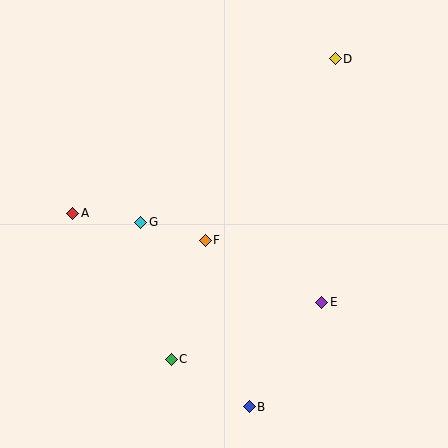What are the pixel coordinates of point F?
Point F is at (205, 240).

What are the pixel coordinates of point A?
Point A is at (73, 213).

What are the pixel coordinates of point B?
Point B is at (249, 407).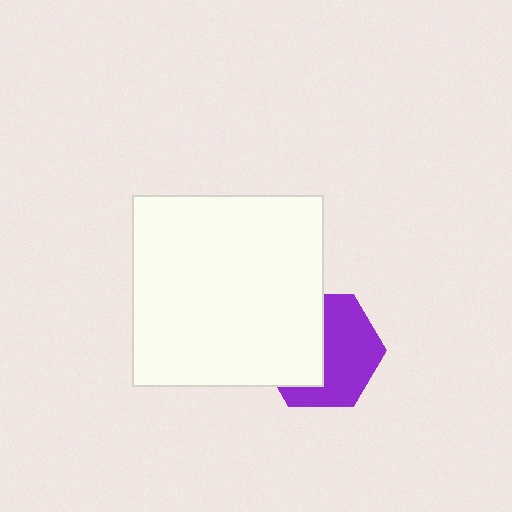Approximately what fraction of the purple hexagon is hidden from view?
Roughly 45% of the purple hexagon is hidden behind the white square.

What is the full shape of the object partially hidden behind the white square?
The partially hidden object is a purple hexagon.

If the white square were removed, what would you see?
You would see the complete purple hexagon.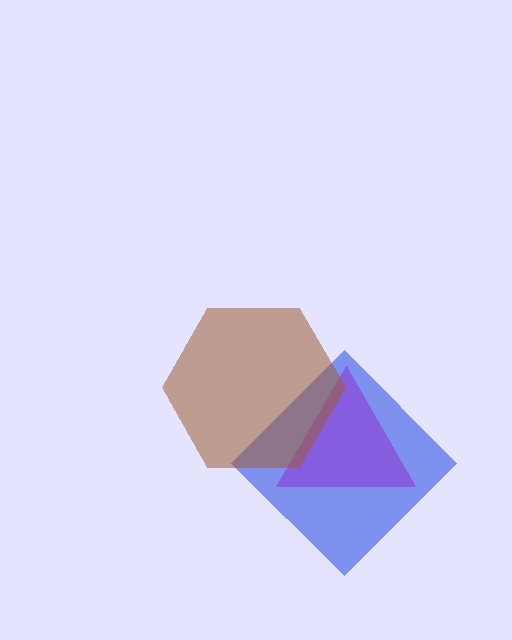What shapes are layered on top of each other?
The layered shapes are: a blue diamond, a purple triangle, a brown hexagon.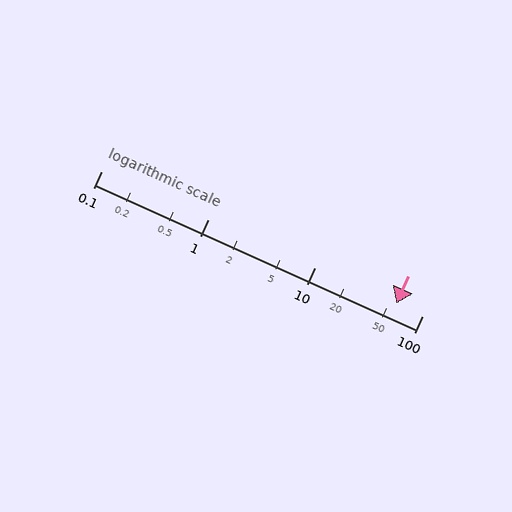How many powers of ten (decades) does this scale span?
The scale spans 3 decades, from 0.1 to 100.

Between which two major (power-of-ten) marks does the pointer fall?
The pointer is between 10 and 100.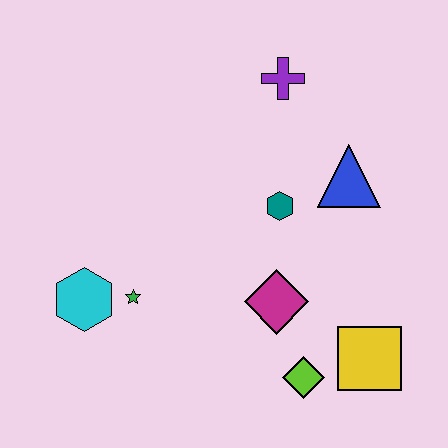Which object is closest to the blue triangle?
The teal hexagon is closest to the blue triangle.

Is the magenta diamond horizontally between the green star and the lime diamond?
Yes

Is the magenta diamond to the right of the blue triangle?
No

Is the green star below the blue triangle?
Yes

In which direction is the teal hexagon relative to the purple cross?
The teal hexagon is below the purple cross.